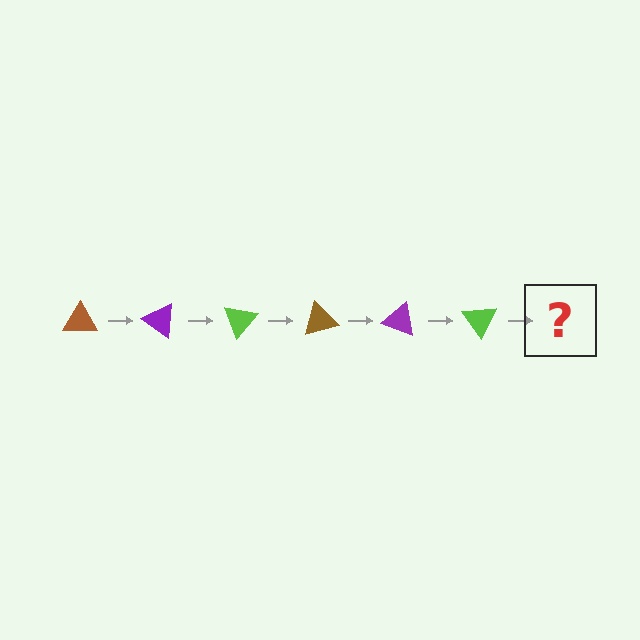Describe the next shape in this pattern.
It should be a brown triangle, rotated 210 degrees from the start.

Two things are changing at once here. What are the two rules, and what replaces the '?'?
The two rules are that it rotates 35 degrees each step and the color cycles through brown, purple, and lime. The '?' should be a brown triangle, rotated 210 degrees from the start.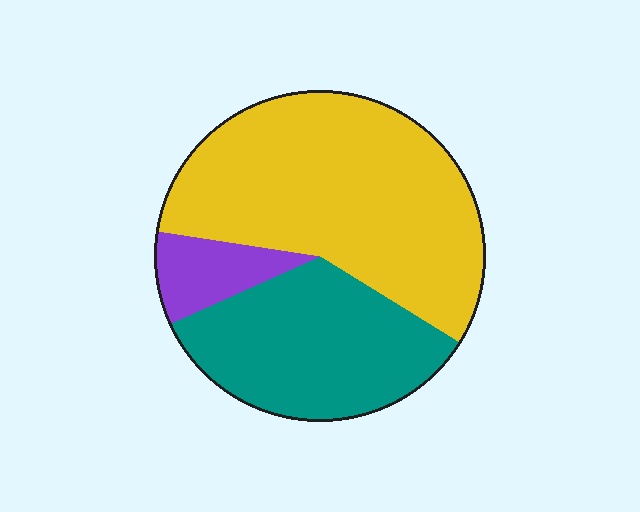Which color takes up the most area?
Yellow, at roughly 55%.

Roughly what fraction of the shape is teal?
Teal covers 34% of the shape.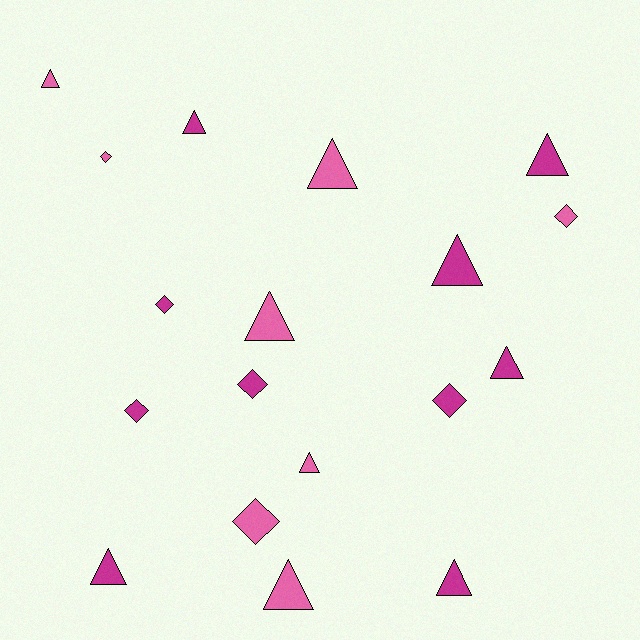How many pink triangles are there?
There are 5 pink triangles.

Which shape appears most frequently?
Triangle, with 11 objects.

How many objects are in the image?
There are 18 objects.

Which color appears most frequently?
Magenta, with 10 objects.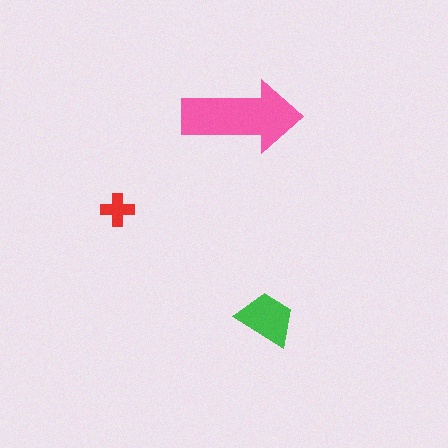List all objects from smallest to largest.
The red cross, the green trapezoid, the pink arrow.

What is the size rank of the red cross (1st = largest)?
3rd.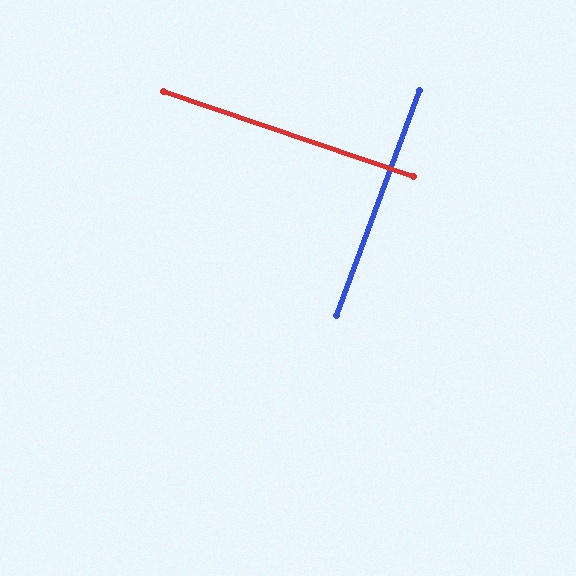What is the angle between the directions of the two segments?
Approximately 89 degrees.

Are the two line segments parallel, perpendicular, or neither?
Perpendicular — they meet at approximately 89°.